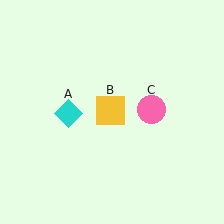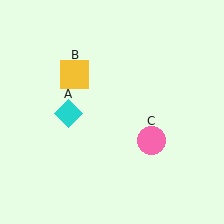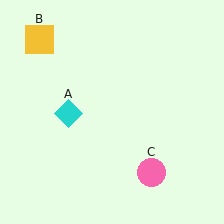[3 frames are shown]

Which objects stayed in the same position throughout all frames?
Cyan diamond (object A) remained stationary.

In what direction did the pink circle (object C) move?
The pink circle (object C) moved down.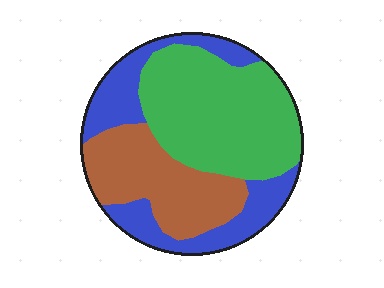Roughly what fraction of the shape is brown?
Brown takes up about one quarter (1/4) of the shape.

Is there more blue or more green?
Green.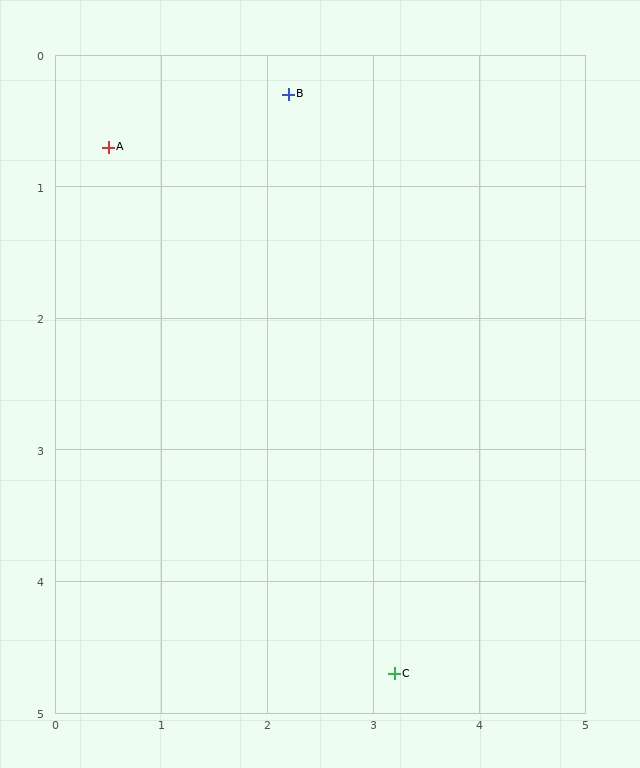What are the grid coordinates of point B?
Point B is at approximately (2.2, 0.3).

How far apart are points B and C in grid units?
Points B and C are about 4.5 grid units apart.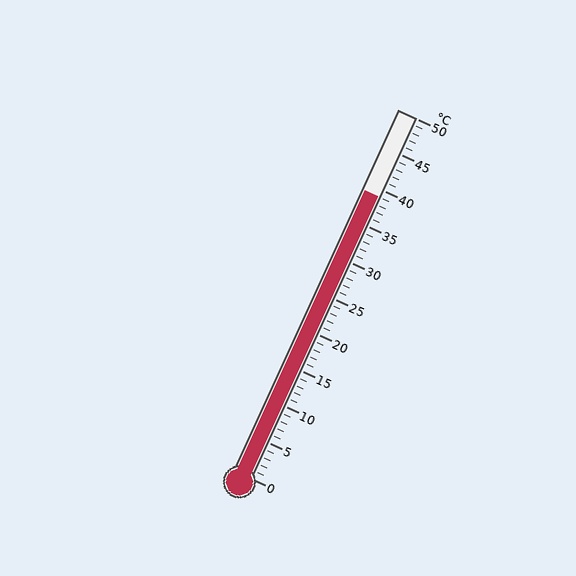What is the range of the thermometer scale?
The thermometer scale ranges from 0°C to 50°C.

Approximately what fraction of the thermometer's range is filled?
The thermometer is filled to approximately 80% of its range.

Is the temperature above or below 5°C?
The temperature is above 5°C.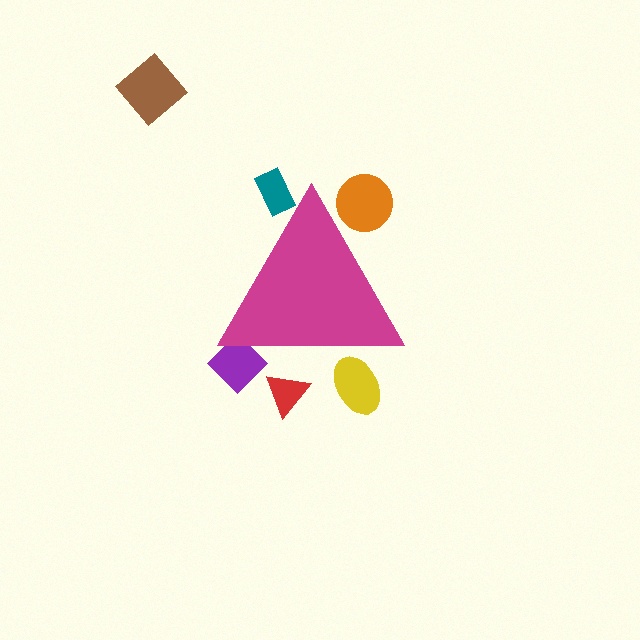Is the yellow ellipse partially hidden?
Yes, the yellow ellipse is partially hidden behind the magenta triangle.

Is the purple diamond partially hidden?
Yes, the purple diamond is partially hidden behind the magenta triangle.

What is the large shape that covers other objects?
A magenta triangle.